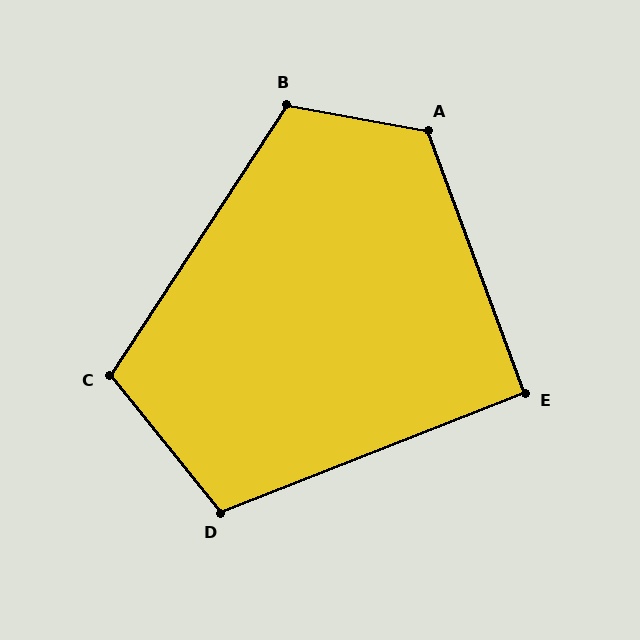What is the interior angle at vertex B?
Approximately 113 degrees (obtuse).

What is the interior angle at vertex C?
Approximately 108 degrees (obtuse).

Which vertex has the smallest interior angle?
E, at approximately 91 degrees.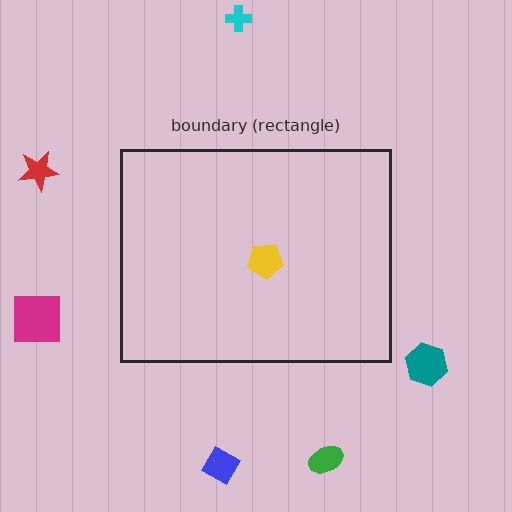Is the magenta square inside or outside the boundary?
Outside.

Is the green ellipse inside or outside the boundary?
Outside.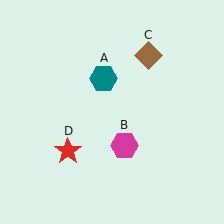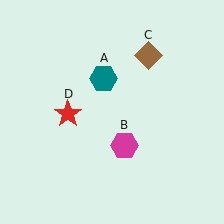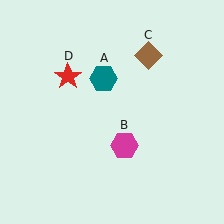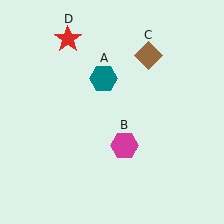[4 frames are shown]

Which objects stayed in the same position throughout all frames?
Teal hexagon (object A) and magenta hexagon (object B) and brown diamond (object C) remained stationary.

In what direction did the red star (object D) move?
The red star (object D) moved up.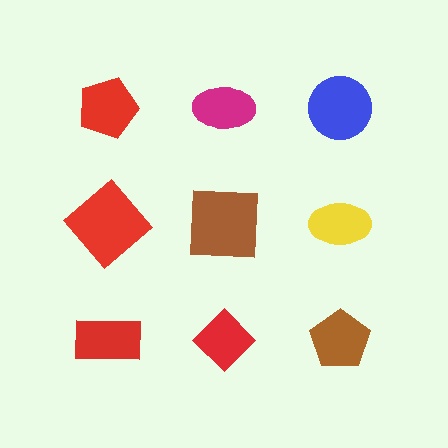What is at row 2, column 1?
A red diamond.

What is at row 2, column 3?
A yellow ellipse.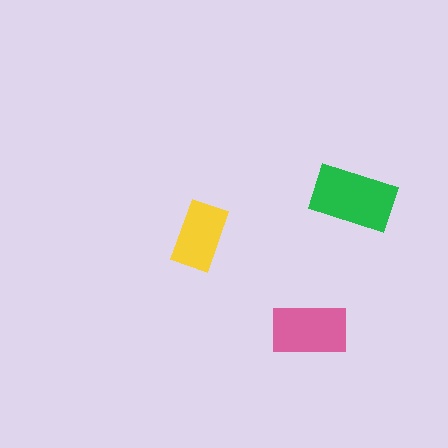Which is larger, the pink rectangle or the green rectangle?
The green one.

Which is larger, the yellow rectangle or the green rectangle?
The green one.